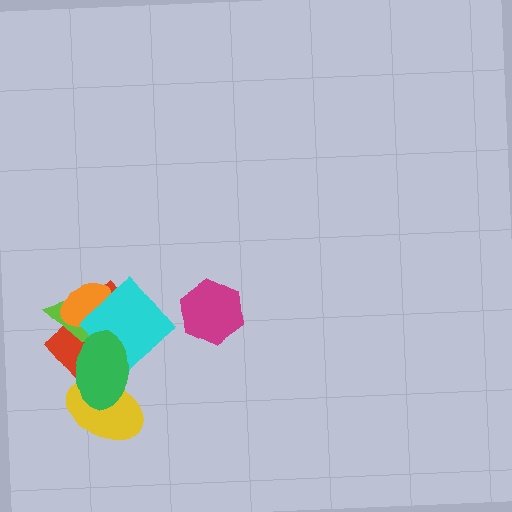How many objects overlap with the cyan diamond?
4 objects overlap with the cyan diamond.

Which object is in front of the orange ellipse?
The cyan diamond is in front of the orange ellipse.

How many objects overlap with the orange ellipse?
3 objects overlap with the orange ellipse.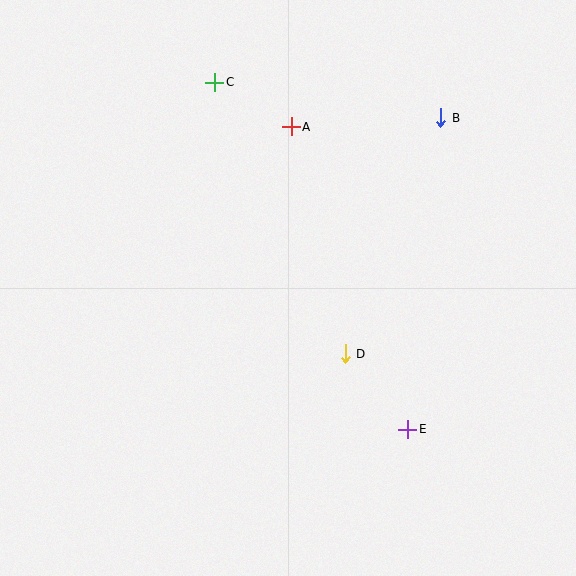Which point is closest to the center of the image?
Point D at (345, 354) is closest to the center.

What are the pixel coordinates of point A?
Point A is at (291, 127).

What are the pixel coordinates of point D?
Point D is at (345, 354).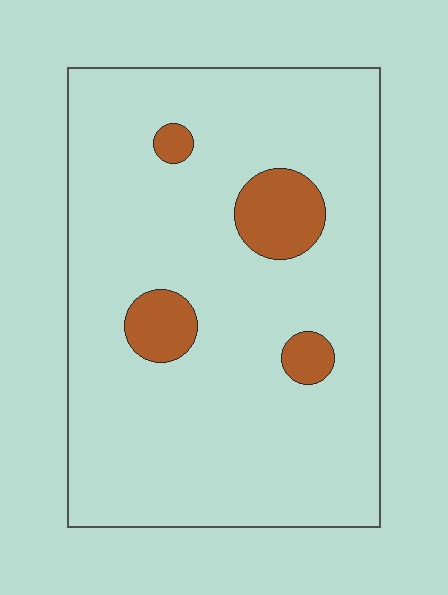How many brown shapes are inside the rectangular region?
4.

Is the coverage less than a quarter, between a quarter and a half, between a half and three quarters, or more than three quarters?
Less than a quarter.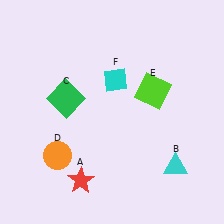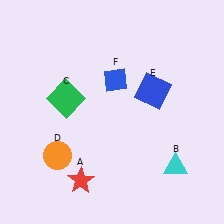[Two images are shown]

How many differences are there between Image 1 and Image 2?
There are 2 differences between the two images.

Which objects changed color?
E changed from lime to blue. F changed from cyan to blue.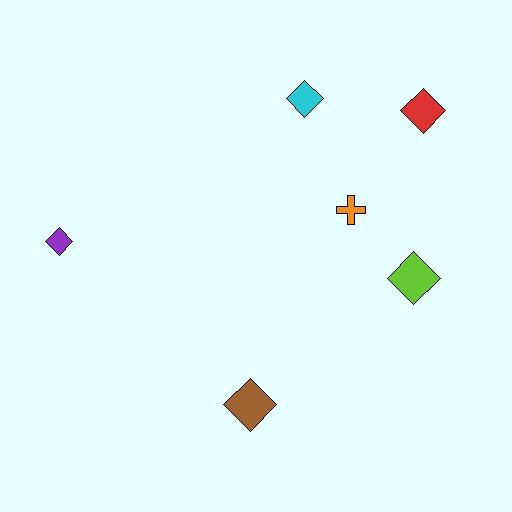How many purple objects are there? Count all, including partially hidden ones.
There is 1 purple object.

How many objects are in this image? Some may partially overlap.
There are 6 objects.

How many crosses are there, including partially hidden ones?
There is 1 cross.